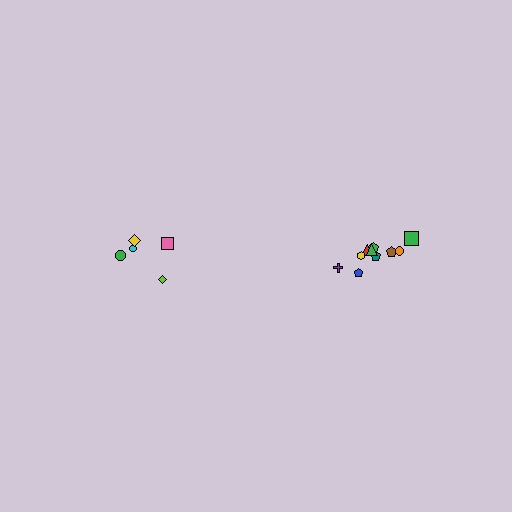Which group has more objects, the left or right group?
The right group.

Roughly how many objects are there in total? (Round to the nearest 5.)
Roughly 15 objects in total.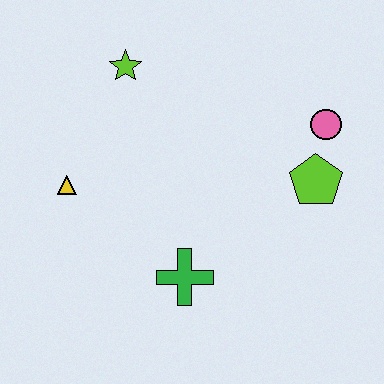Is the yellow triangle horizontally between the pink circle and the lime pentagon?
No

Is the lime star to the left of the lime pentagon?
Yes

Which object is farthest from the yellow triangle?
The pink circle is farthest from the yellow triangle.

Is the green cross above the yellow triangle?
No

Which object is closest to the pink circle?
The lime pentagon is closest to the pink circle.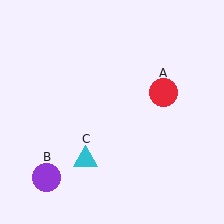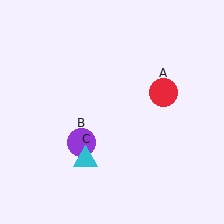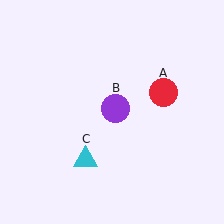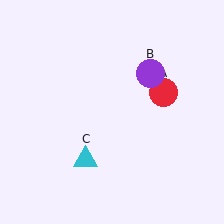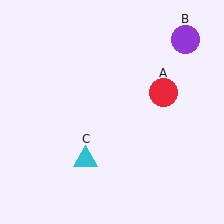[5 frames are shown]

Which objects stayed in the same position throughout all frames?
Red circle (object A) and cyan triangle (object C) remained stationary.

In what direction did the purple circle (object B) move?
The purple circle (object B) moved up and to the right.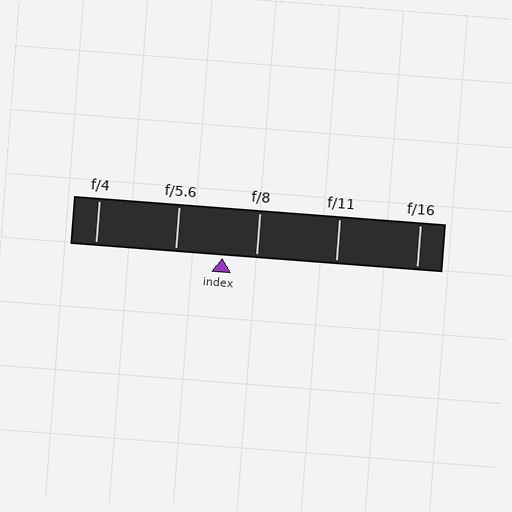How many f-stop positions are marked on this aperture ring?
There are 5 f-stop positions marked.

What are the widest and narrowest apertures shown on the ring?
The widest aperture shown is f/4 and the narrowest is f/16.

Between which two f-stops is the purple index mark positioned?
The index mark is between f/5.6 and f/8.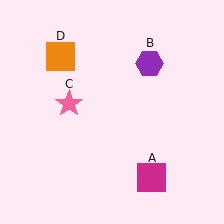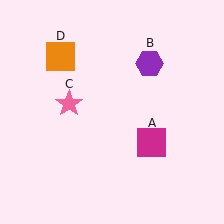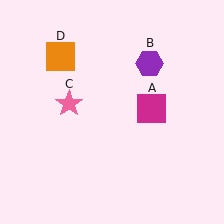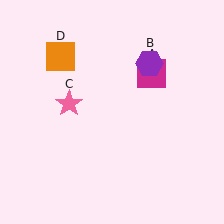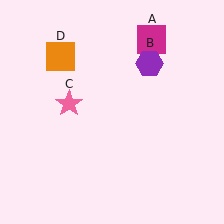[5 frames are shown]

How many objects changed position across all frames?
1 object changed position: magenta square (object A).